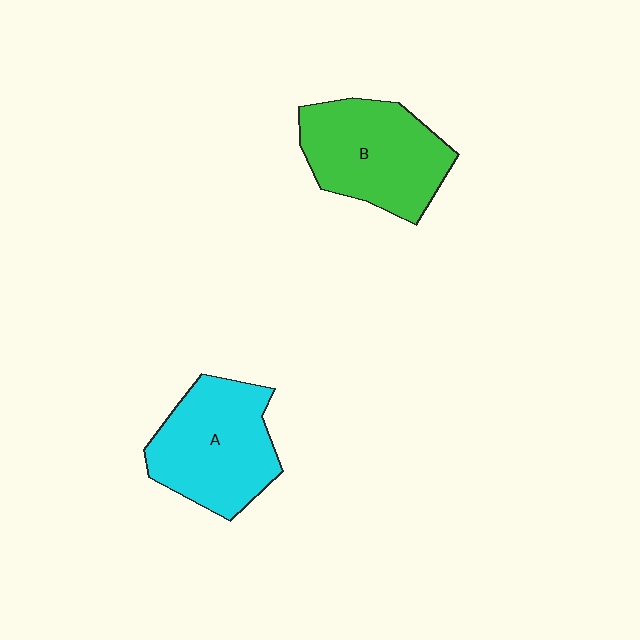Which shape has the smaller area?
Shape A (cyan).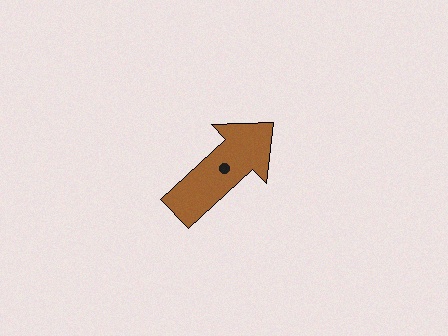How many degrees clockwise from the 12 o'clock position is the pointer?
Approximately 47 degrees.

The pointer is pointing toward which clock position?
Roughly 2 o'clock.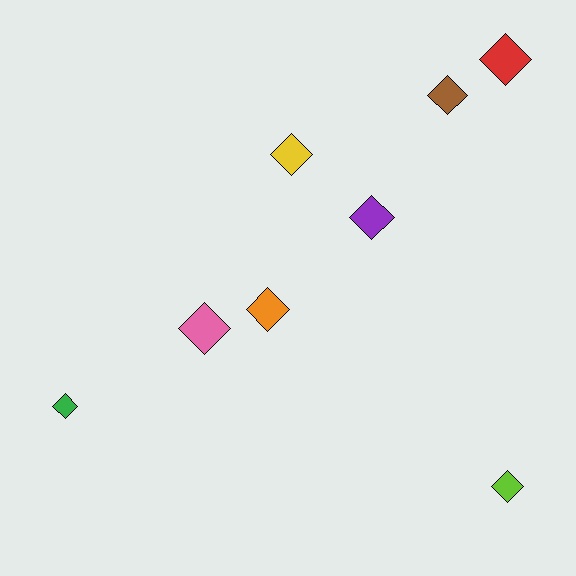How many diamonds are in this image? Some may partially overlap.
There are 8 diamonds.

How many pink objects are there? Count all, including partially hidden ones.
There is 1 pink object.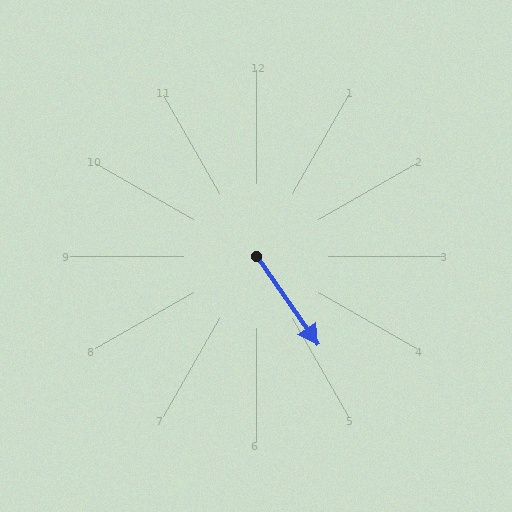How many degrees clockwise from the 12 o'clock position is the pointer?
Approximately 145 degrees.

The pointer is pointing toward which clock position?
Roughly 5 o'clock.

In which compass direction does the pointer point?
Southeast.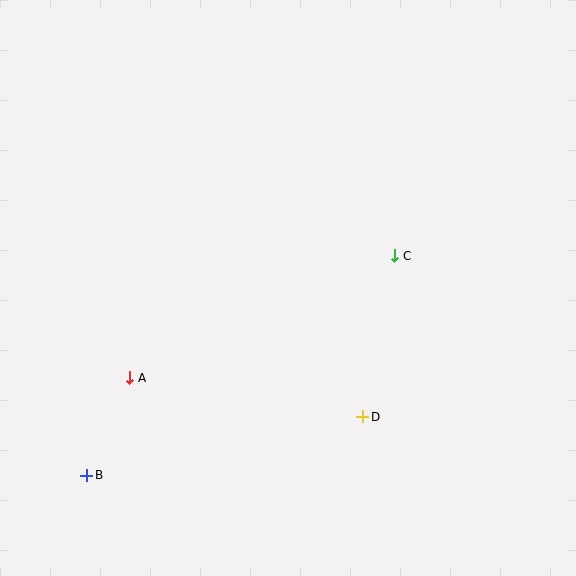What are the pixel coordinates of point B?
Point B is at (86, 475).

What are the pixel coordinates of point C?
Point C is at (395, 256).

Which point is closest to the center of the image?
Point C at (395, 256) is closest to the center.